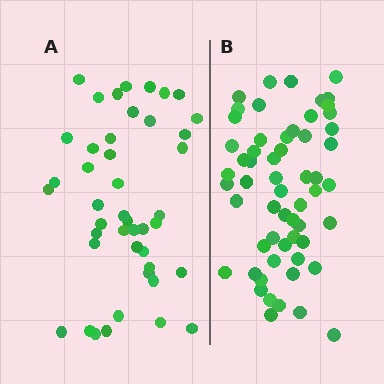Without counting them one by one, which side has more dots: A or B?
Region B (the right region) has more dots.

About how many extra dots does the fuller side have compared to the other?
Region B has approximately 15 more dots than region A.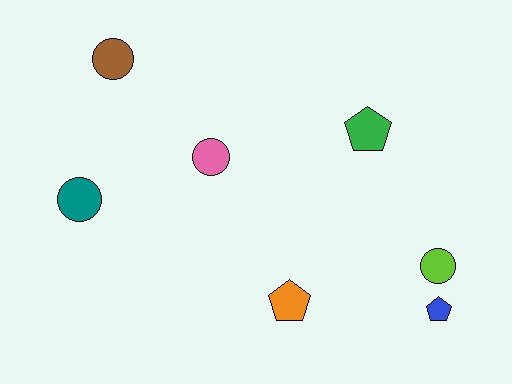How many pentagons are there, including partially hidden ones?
There are 3 pentagons.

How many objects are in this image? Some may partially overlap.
There are 7 objects.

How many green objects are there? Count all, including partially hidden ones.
There is 1 green object.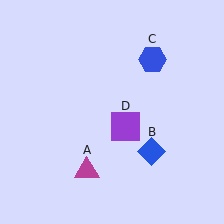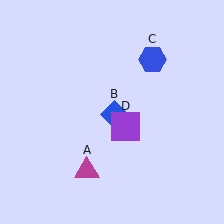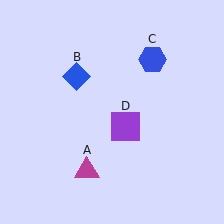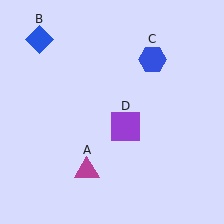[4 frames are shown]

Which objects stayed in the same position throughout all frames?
Magenta triangle (object A) and blue hexagon (object C) and purple square (object D) remained stationary.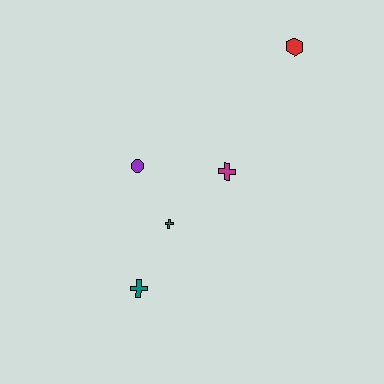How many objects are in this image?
There are 5 objects.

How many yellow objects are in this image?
There are no yellow objects.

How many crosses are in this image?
There are 3 crosses.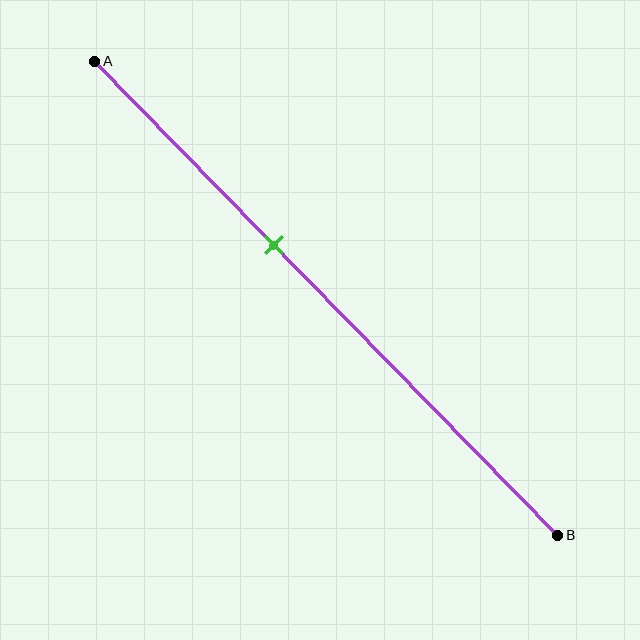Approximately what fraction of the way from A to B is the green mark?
The green mark is approximately 40% of the way from A to B.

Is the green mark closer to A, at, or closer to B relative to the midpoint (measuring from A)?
The green mark is closer to point A than the midpoint of segment AB.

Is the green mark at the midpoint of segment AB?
No, the mark is at about 40% from A, not at the 50% midpoint.